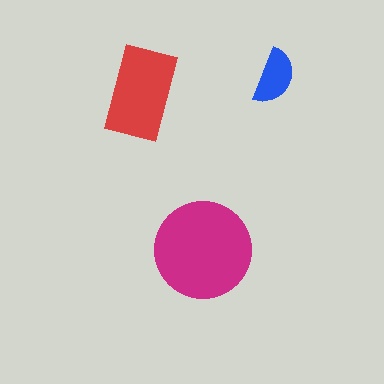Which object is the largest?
The magenta circle.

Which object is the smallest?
The blue semicircle.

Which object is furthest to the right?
The blue semicircle is rightmost.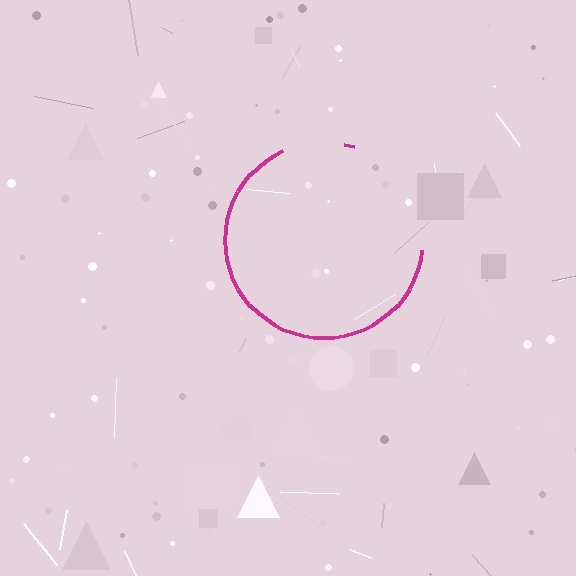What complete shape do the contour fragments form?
The contour fragments form a circle.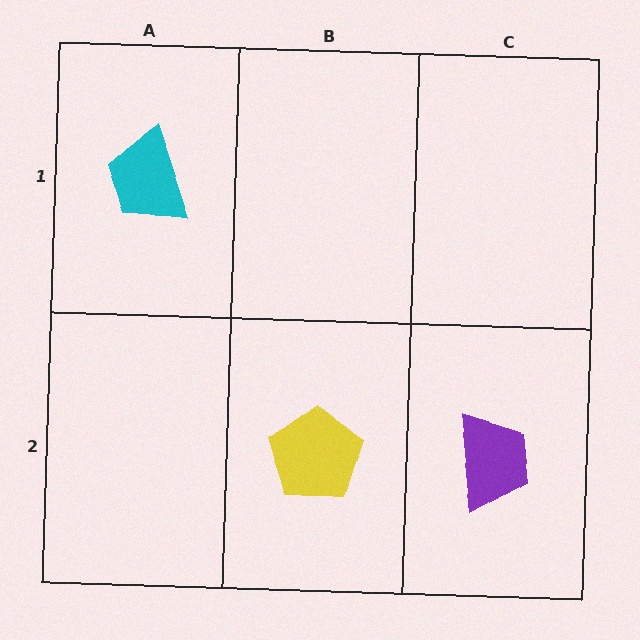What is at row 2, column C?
A purple trapezoid.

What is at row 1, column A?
A cyan trapezoid.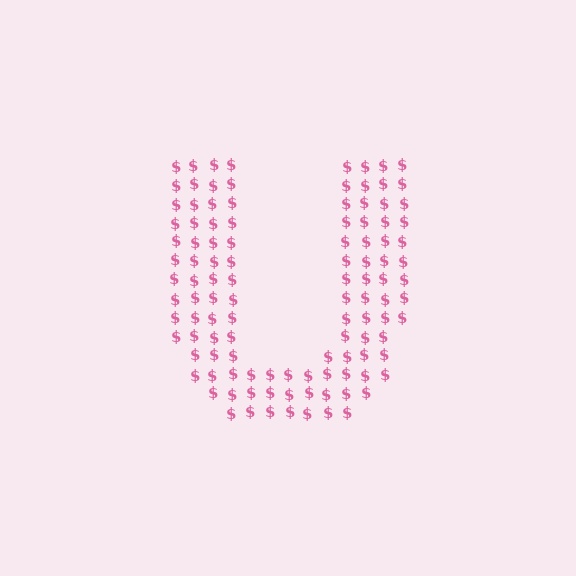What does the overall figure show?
The overall figure shows the letter U.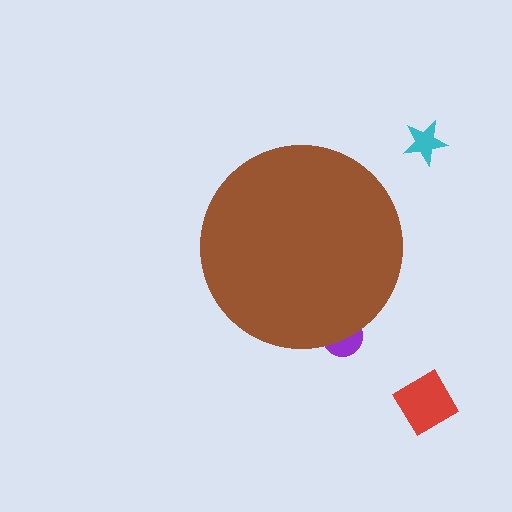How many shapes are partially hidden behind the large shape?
1 shape is partially hidden.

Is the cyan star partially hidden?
No, the cyan star is fully visible.